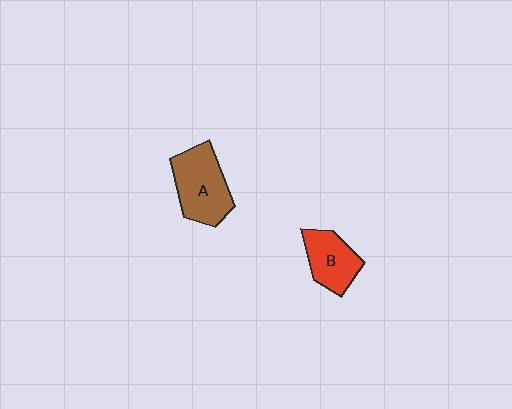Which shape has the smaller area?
Shape B (red).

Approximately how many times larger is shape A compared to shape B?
Approximately 1.4 times.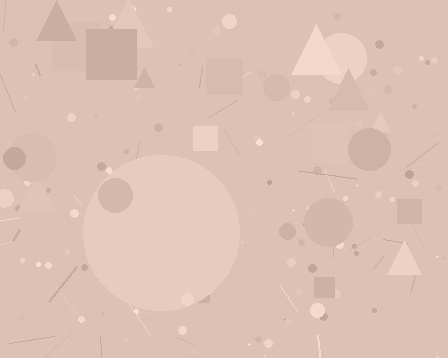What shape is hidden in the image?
A circle is hidden in the image.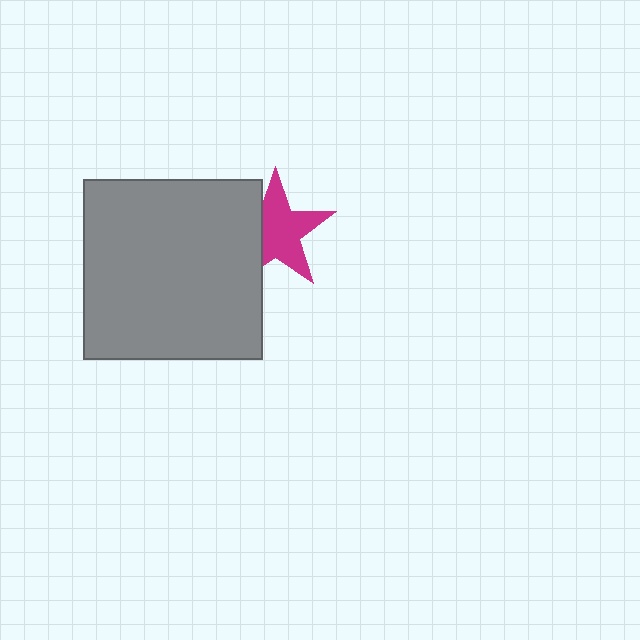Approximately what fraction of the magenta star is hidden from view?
Roughly 31% of the magenta star is hidden behind the gray square.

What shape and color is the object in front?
The object in front is a gray square.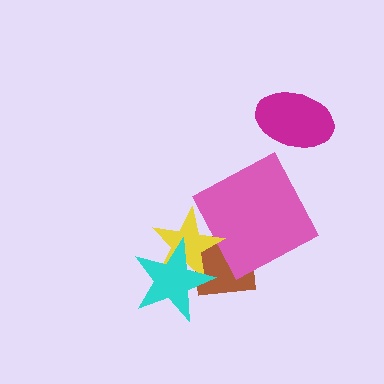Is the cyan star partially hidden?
No, no other shape covers it.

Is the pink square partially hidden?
Yes, it is partially covered by another shape.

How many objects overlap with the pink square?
2 objects overlap with the pink square.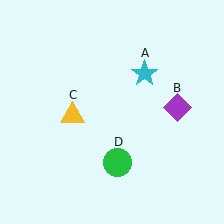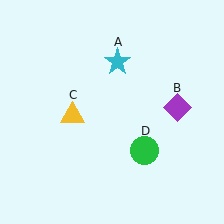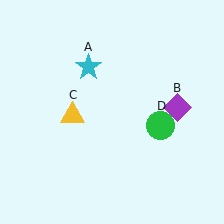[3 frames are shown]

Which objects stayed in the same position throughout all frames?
Purple diamond (object B) and yellow triangle (object C) remained stationary.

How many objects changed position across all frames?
2 objects changed position: cyan star (object A), green circle (object D).